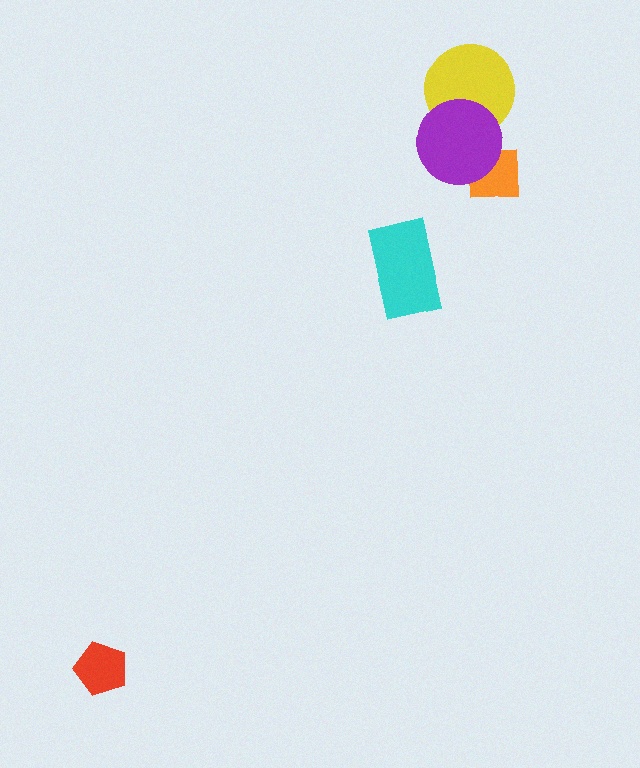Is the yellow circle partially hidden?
Yes, it is partially covered by another shape.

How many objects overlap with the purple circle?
2 objects overlap with the purple circle.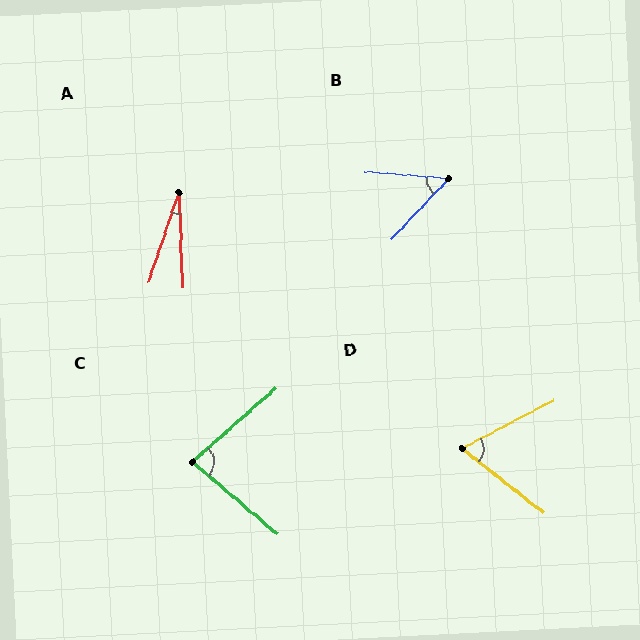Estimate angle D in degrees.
Approximately 66 degrees.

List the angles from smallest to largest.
A (21°), B (51°), D (66°), C (81°).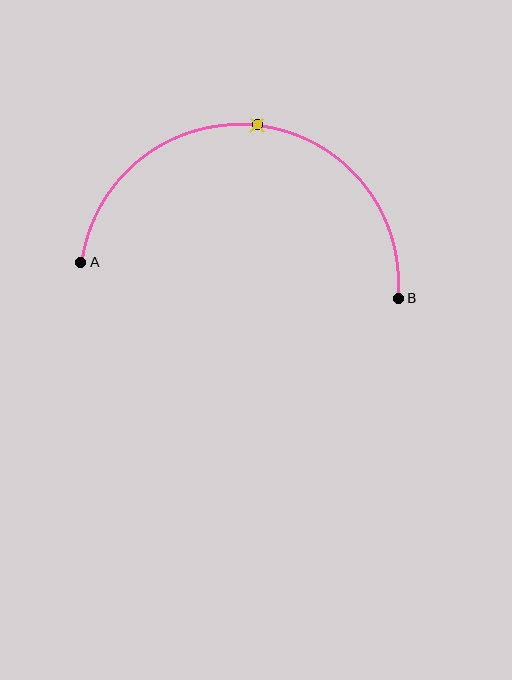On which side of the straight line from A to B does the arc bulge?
The arc bulges above the straight line connecting A and B.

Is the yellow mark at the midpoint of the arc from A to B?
Yes. The yellow mark lies on the arc at equal arc-length from both A and B — it is the arc midpoint.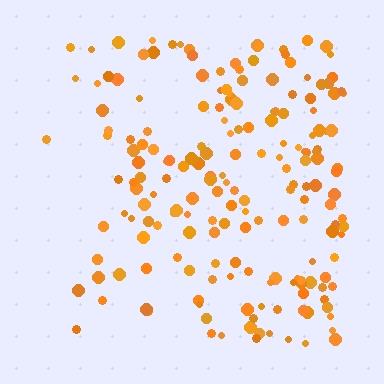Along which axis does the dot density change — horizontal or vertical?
Horizontal.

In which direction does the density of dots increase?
From left to right, with the right side densest.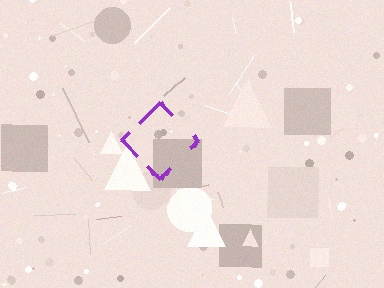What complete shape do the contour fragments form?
The contour fragments form a diamond.